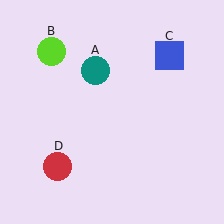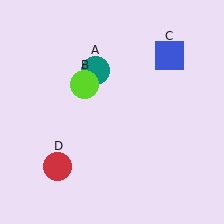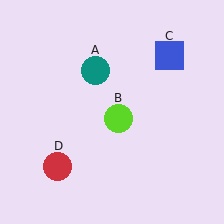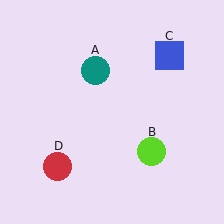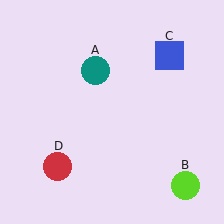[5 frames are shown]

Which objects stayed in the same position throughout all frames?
Teal circle (object A) and blue square (object C) and red circle (object D) remained stationary.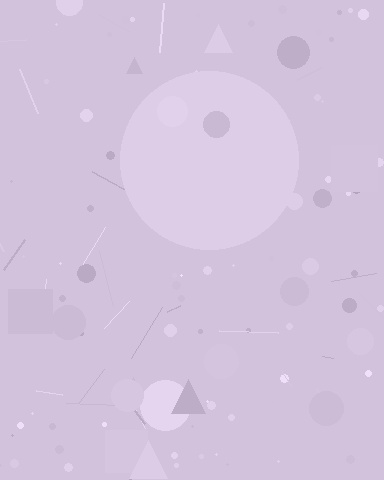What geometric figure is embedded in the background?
A circle is embedded in the background.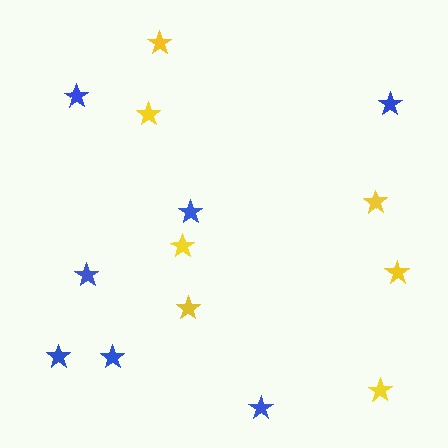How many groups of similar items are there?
There are 2 groups: one group of yellow stars (7) and one group of blue stars (7).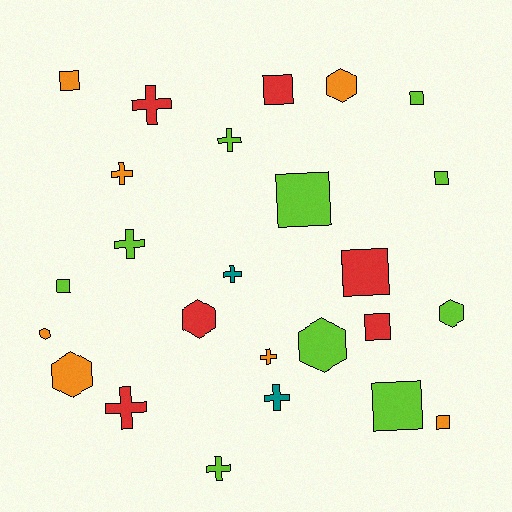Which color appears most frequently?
Lime, with 10 objects.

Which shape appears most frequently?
Square, with 10 objects.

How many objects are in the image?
There are 25 objects.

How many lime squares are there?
There are 5 lime squares.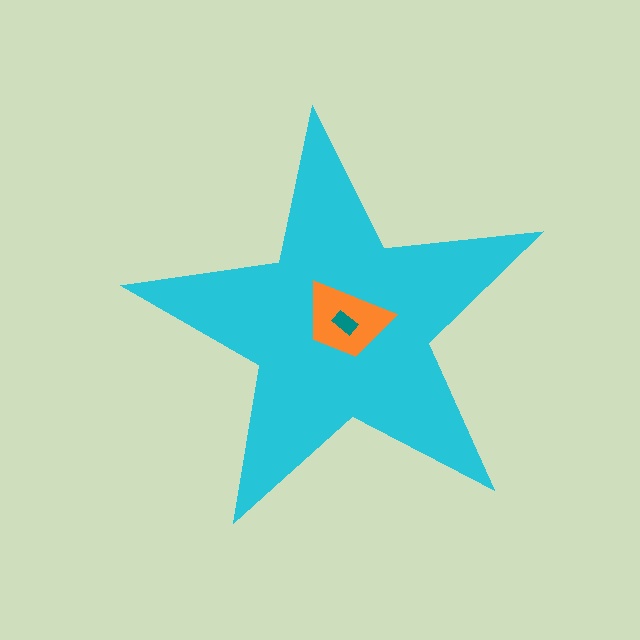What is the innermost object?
The teal rectangle.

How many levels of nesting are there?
3.